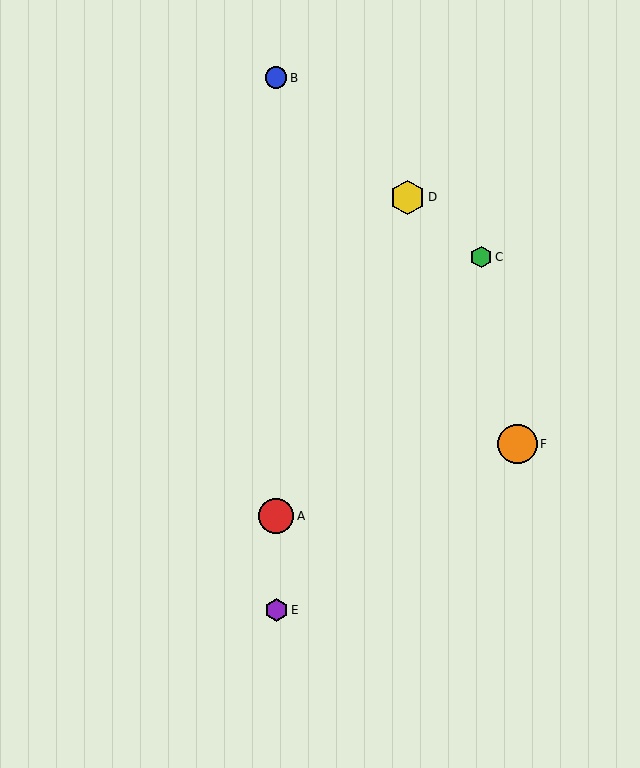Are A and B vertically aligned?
Yes, both are at x≈276.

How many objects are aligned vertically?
3 objects (A, B, E) are aligned vertically.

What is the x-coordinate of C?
Object C is at x≈481.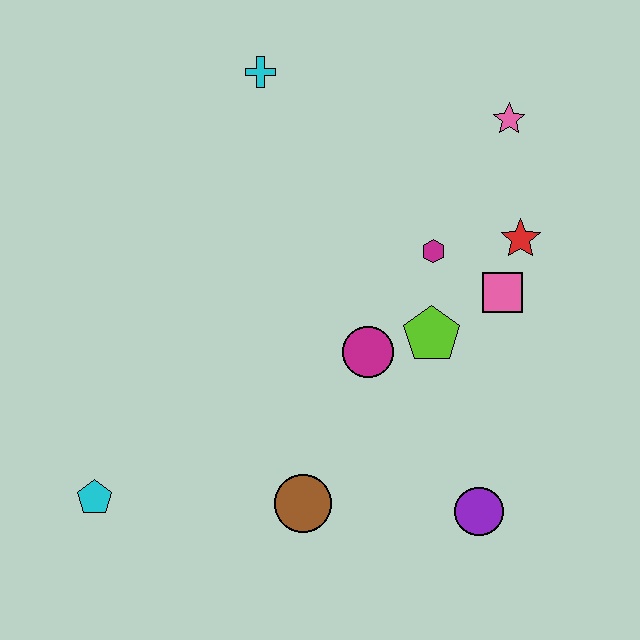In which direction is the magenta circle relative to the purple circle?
The magenta circle is above the purple circle.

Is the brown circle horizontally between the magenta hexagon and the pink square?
No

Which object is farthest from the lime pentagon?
The cyan pentagon is farthest from the lime pentagon.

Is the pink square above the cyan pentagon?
Yes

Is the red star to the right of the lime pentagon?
Yes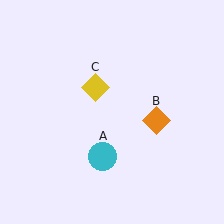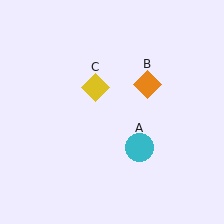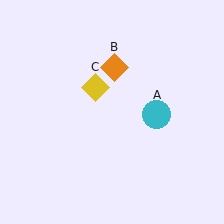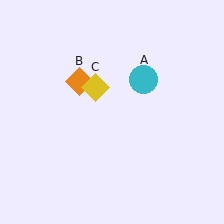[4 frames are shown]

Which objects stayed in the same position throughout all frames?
Yellow diamond (object C) remained stationary.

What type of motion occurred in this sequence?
The cyan circle (object A), orange diamond (object B) rotated counterclockwise around the center of the scene.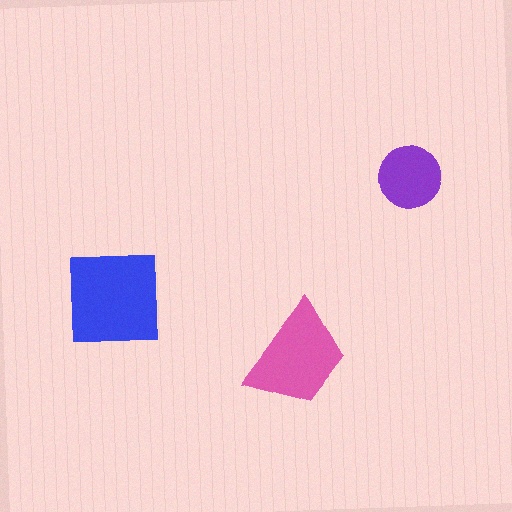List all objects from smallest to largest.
The purple circle, the pink trapezoid, the blue square.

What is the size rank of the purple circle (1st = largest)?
3rd.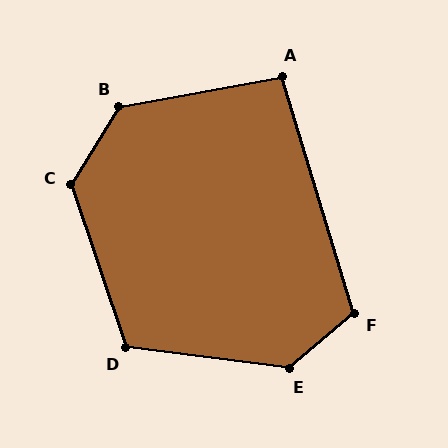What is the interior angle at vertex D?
Approximately 116 degrees (obtuse).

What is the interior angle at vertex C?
Approximately 130 degrees (obtuse).